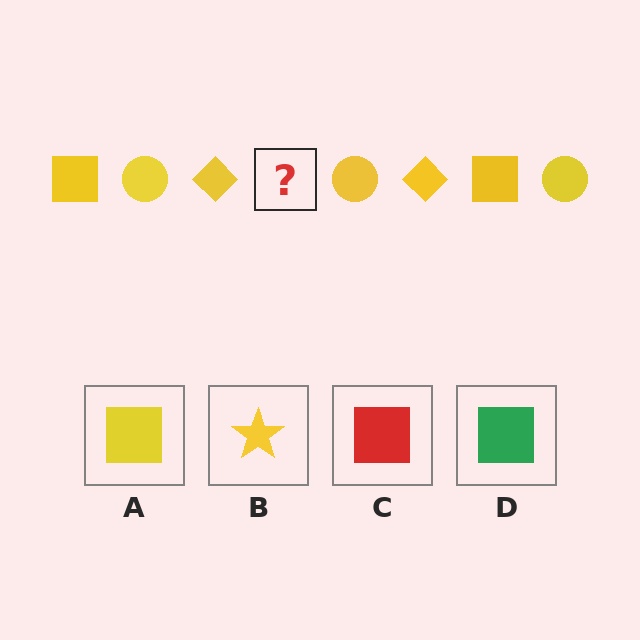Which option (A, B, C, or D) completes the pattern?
A.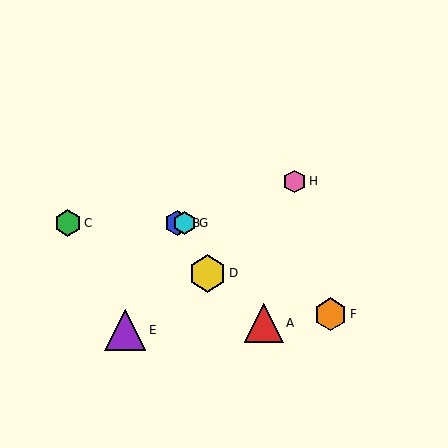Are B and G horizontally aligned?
Yes, both are at y≈223.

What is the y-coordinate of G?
Object G is at y≈223.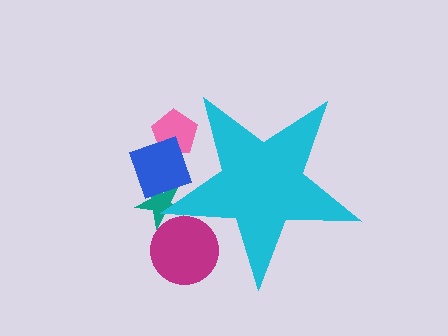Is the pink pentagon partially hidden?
Yes, the pink pentagon is partially hidden behind the cyan star.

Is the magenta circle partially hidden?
Yes, the magenta circle is partially hidden behind the cyan star.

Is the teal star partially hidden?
Yes, the teal star is partially hidden behind the cyan star.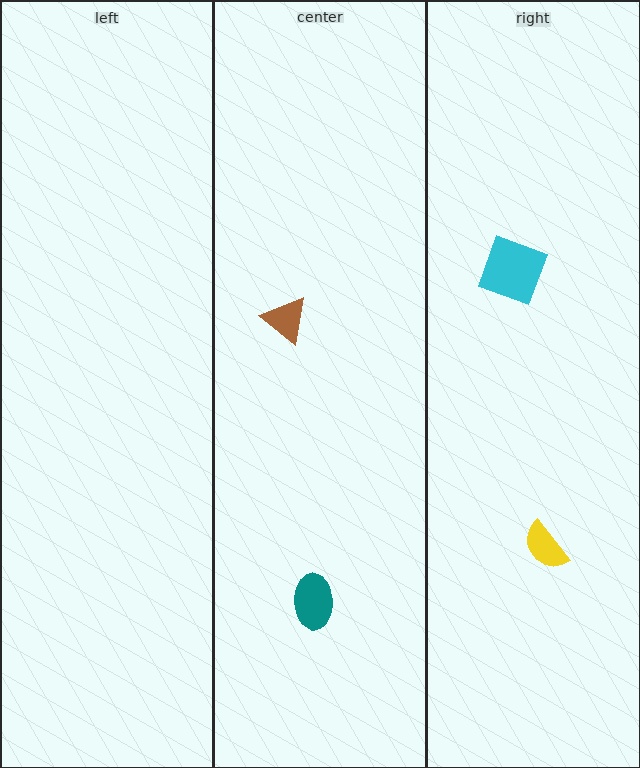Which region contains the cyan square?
The right region.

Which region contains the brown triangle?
The center region.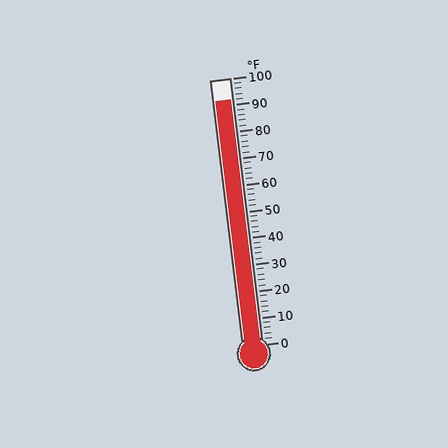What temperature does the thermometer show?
The thermometer shows approximately 92°F.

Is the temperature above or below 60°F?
The temperature is above 60°F.